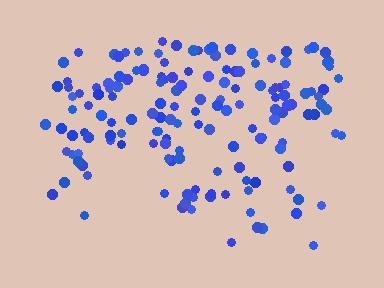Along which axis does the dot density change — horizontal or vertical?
Vertical.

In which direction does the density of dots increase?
From bottom to top, with the top side densest.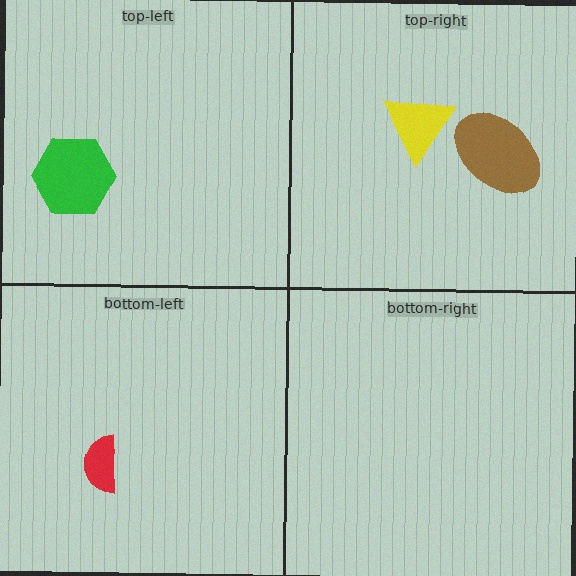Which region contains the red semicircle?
The bottom-left region.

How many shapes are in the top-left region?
1.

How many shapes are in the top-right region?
2.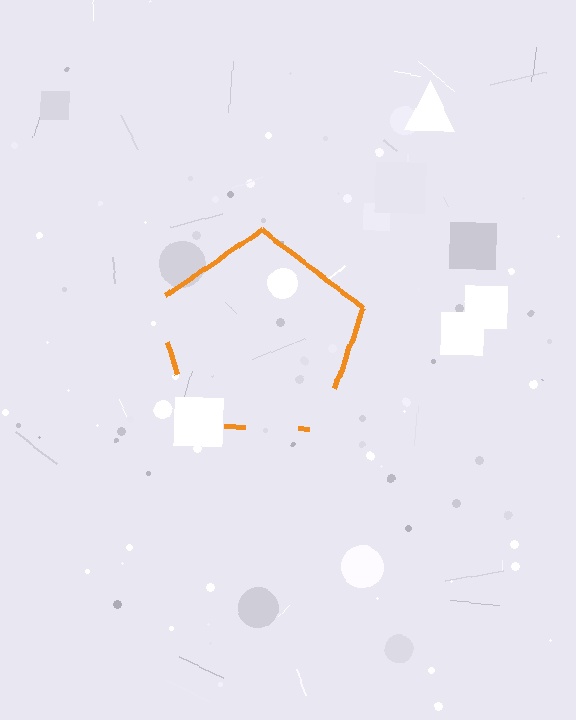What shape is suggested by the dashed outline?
The dashed outline suggests a pentagon.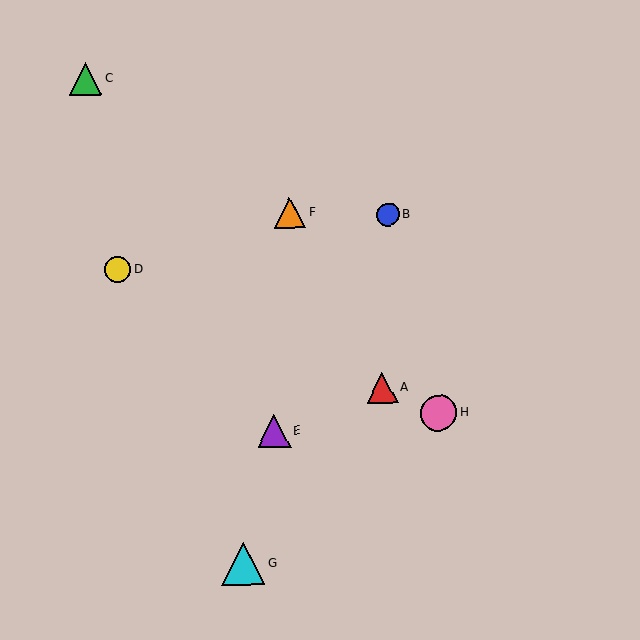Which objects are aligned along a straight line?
Objects A, D, H are aligned along a straight line.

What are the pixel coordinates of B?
Object B is at (387, 215).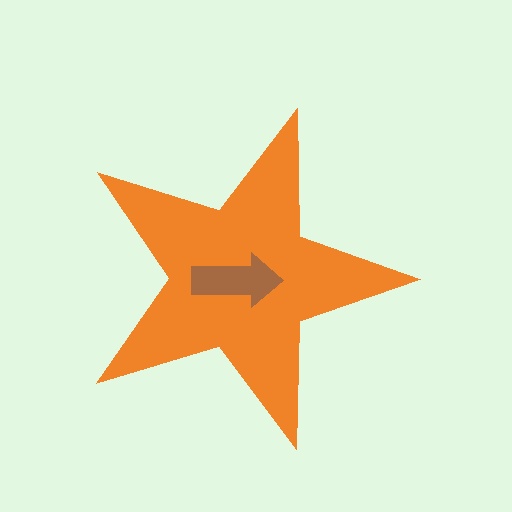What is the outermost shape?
The orange star.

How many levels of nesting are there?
2.